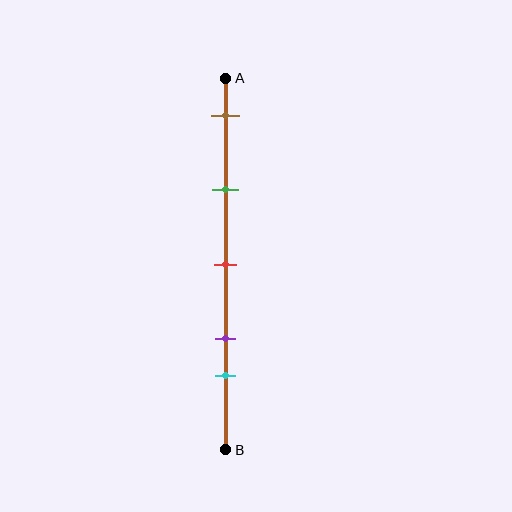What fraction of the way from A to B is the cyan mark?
The cyan mark is approximately 80% (0.8) of the way from A to B.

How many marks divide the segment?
There are 5 marks dividing the segment.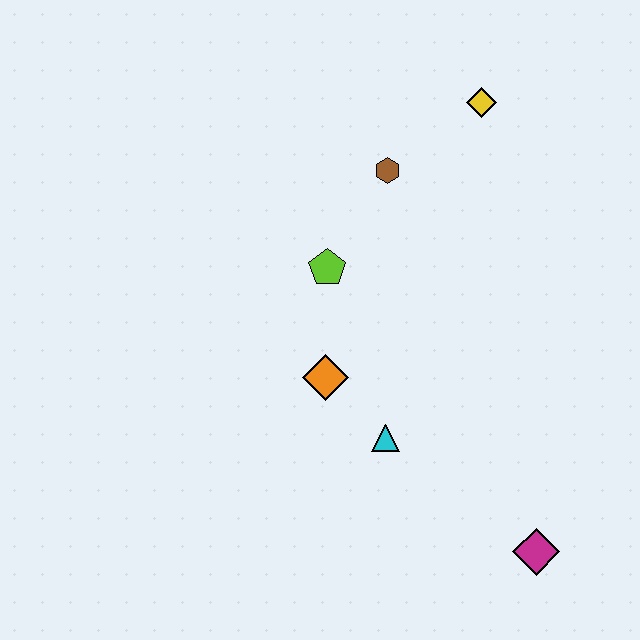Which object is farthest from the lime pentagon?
The magenta diamond is farthest from the lime pentagon.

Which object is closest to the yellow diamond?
The brown hexagon is closest to the yellow diamond.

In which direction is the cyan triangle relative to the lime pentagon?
The cyan triangle is below the lime pentagon.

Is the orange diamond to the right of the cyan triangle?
No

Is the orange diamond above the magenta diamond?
Yes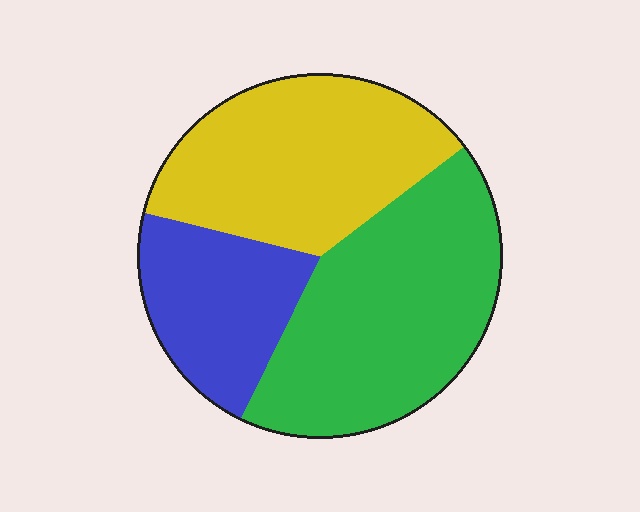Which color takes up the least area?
Blue, at roughly 20%.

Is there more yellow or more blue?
Yellow.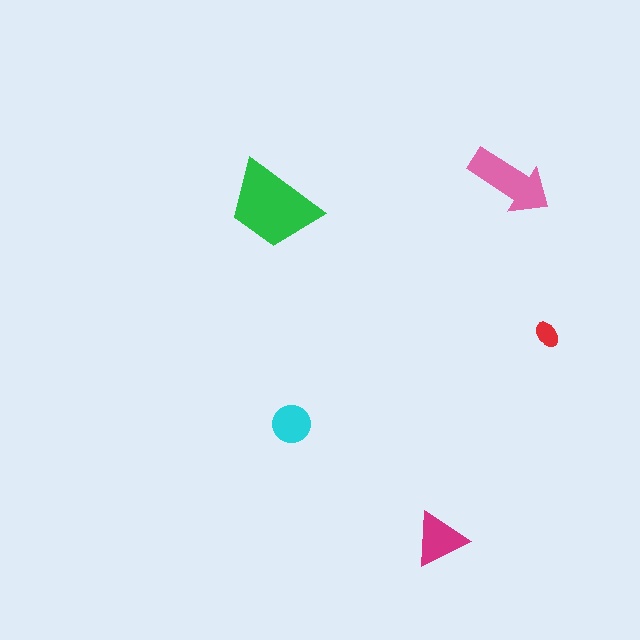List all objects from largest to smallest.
The green trapezoid, the pink arrow, the magenta triangle, the cyan circle, the red ellipse.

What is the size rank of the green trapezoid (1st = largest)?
1st.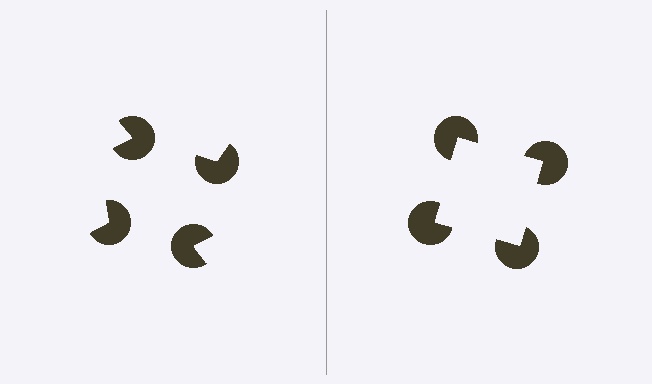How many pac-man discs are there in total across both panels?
8 — 4 on each side.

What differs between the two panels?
The pac-man discs are positioned identically on both sides; only the wedge orientations differ. On the right they align to a square; on the left they are misaligned.